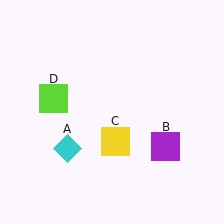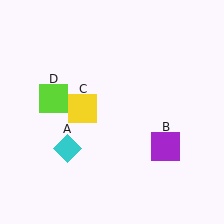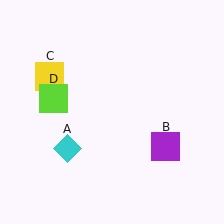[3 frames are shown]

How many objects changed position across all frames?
1 object changed position: yellow square (object C).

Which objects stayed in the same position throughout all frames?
Cyan diamond (object A) and purple square (object B) and lime square (object D) remained stationary.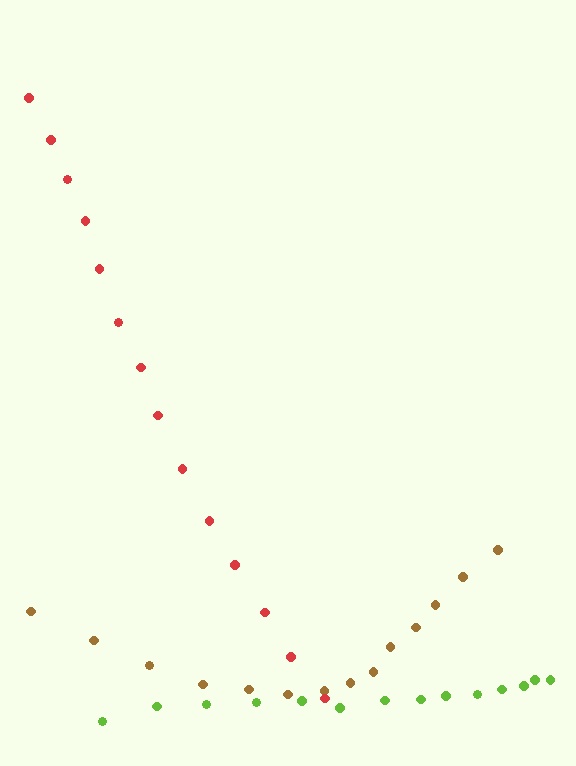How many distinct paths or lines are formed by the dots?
There are 3 distinct paths.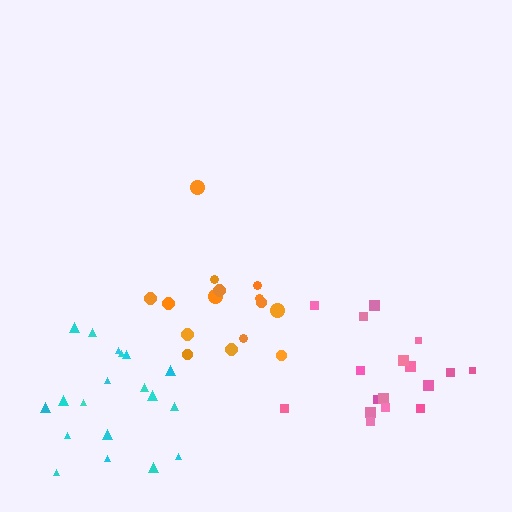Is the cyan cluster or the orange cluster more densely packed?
Cyan.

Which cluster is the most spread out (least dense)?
Pink.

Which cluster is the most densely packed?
Cyan.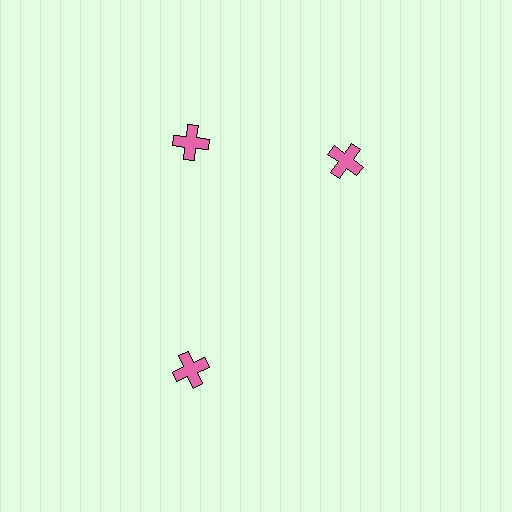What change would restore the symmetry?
The symmetry would be restored by rotating it back into even spacing with its neighbors so that all 3 crosses sit at equal angles and equal distance from the center.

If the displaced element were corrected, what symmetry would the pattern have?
It would have 3-fold rotational symmetry — the pattern would map onto itself every 120 degrees.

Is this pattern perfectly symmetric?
No. The 3 pink crosses are arranged in a ring, but one element near the 3 o'clock position is rotated out of alignment along the ring, breaking the 3-fold rotational symmetry.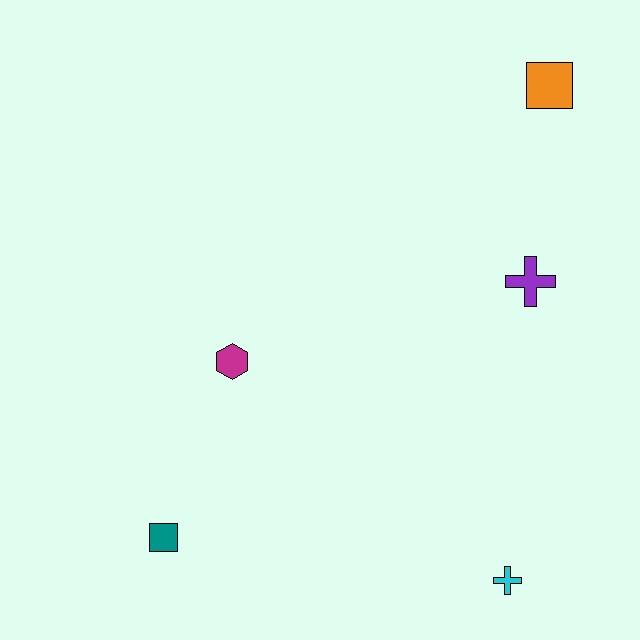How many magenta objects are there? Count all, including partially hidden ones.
There is 1 magenta object.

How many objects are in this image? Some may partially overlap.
There are 5 objects.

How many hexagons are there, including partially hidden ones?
There is 1 hexagon.